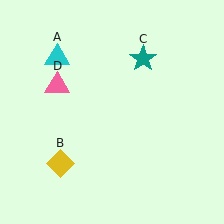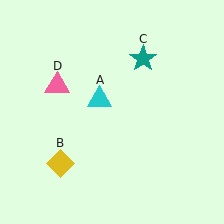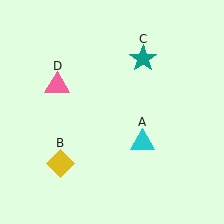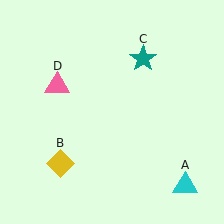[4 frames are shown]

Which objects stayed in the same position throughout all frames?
Yellow diamond (object B) and teal star (object C) and pink triangle (object D) remained stationary.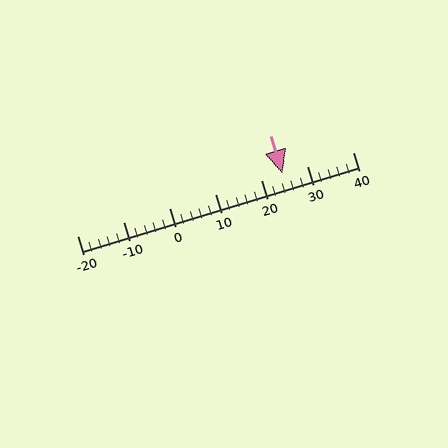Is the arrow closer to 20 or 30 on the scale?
The arrow is closer to 20.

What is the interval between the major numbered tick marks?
The major tick marks are spaced 10 units apart.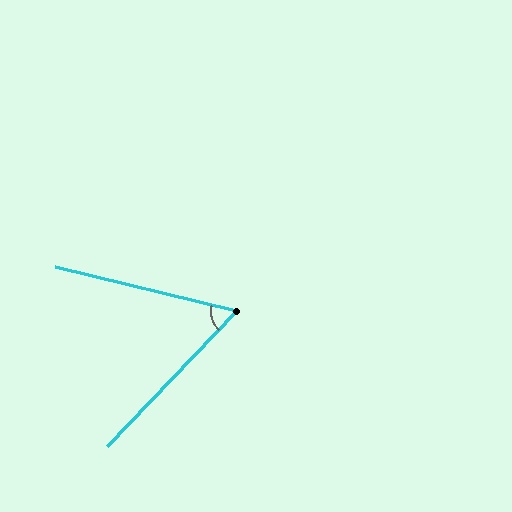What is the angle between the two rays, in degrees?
Approximately 60 degrees.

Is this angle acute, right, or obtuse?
It is acute.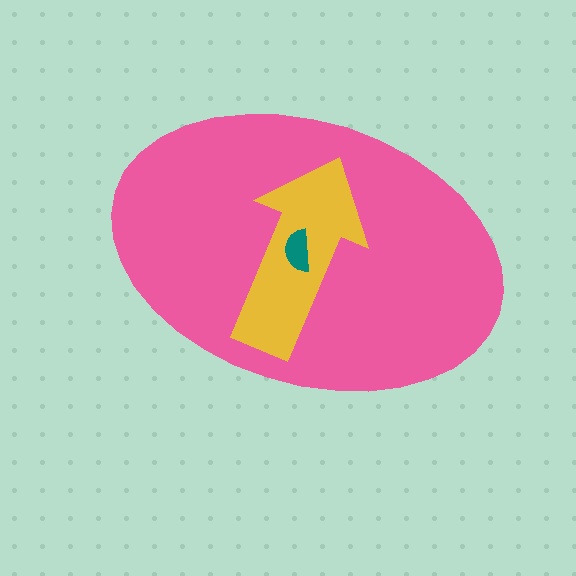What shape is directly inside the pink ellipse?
The yellow arrow.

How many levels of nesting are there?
3.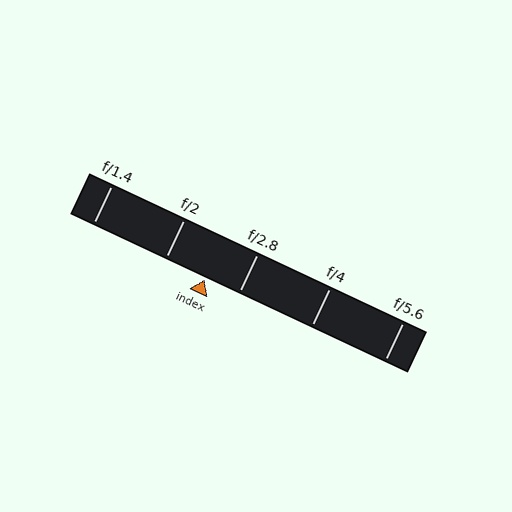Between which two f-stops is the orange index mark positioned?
The index mark is between f/2 and f/2.8.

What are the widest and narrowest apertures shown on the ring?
The widest aperture shown is f/1.4 and the narrowest is f/5.6.